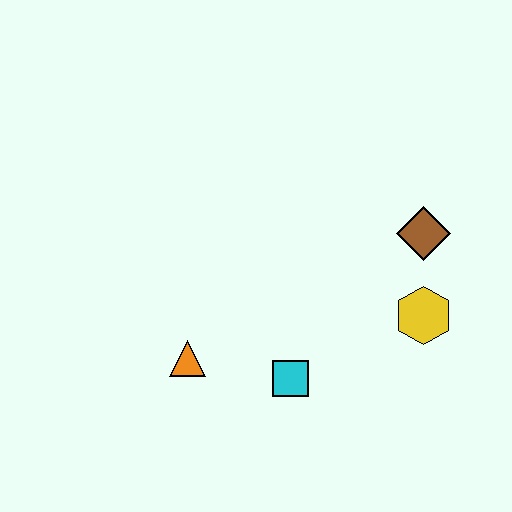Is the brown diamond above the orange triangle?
Yes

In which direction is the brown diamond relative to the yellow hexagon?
The brown diamond is above the yellow hexagon.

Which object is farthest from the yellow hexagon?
The orange triangle is farthest from the yellow hexagon.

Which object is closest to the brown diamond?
The yellow hexagon is closest to the brown diamond.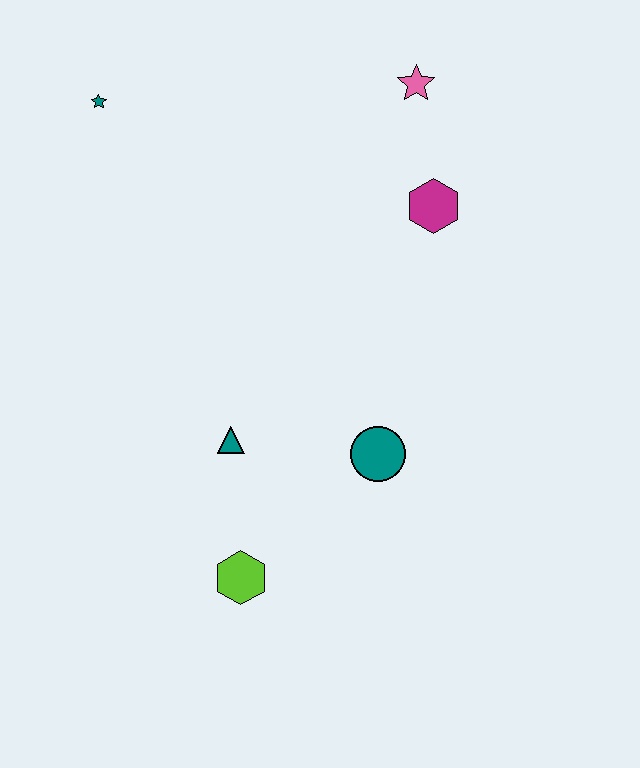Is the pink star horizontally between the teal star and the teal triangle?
No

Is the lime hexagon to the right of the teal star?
Yes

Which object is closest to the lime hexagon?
The teal triangle is closest to the lime hexagon.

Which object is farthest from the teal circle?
The teal star is farthest from the teal circle.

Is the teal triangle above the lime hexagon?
Yes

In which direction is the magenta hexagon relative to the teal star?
The magenta hexagon is to the right of the teal star.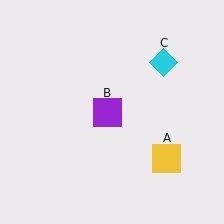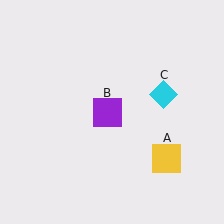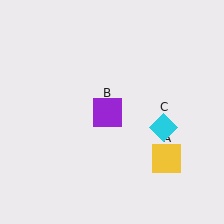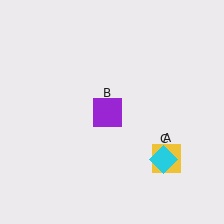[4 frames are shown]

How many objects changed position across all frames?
1 object changed position: cyan diamond (object C).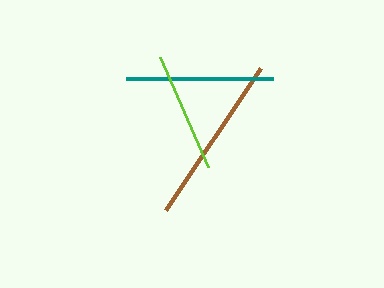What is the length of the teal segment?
The teal segment is approximately 148 pixels long.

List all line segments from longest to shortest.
From longest to shortest: brown, teal, lime.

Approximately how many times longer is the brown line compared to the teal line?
The brown line is approximately 1.2 times the length of the teal line.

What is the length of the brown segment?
The brown segment is approximately 170 pixels long.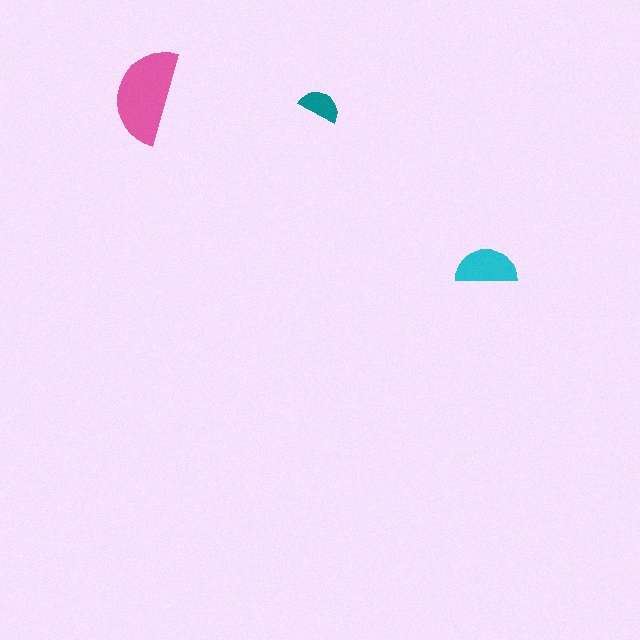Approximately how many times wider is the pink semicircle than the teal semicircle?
About 2.5 times wider.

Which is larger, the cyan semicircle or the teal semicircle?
The cyan one.